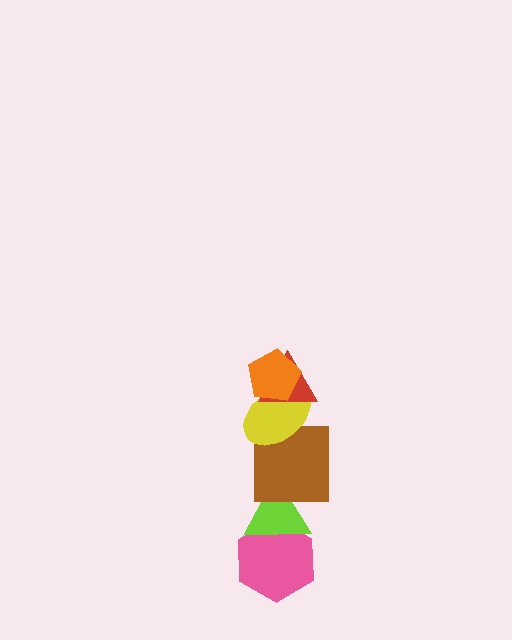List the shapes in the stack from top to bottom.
From top to bottom: the orange pentagon, the red triangle, the yellow ellipse, the brown square, the lime triangle, the pink hexagon.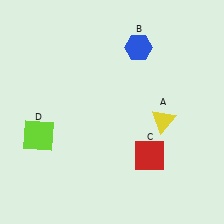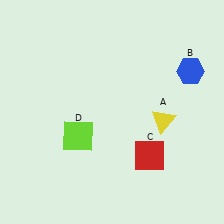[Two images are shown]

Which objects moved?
The objects that moved are: the blue hexagon (B), the lime square (D).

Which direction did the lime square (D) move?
The lime square (D) moved right.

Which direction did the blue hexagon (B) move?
The blue hexagon (B) moved right.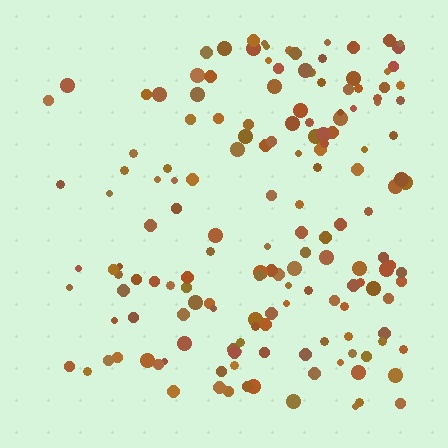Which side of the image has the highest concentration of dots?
The right.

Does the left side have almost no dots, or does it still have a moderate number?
Still a moderate number, just noticeably fewer than the right.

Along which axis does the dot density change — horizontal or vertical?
Horizontal.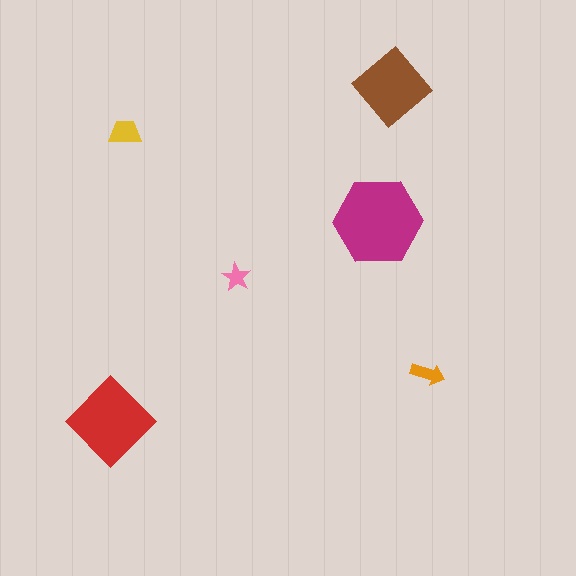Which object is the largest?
The magenta hexagon.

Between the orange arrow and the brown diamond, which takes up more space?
The brown diamond.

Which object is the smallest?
The pink star.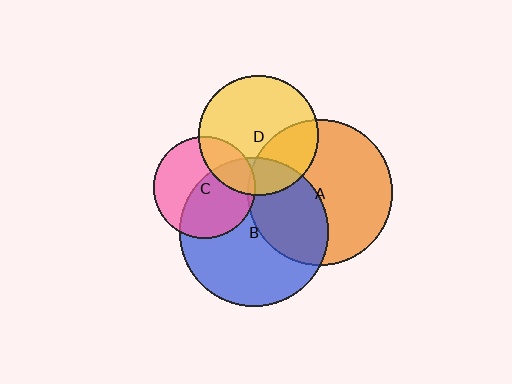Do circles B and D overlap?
Yes.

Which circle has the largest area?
Circle B (blue).